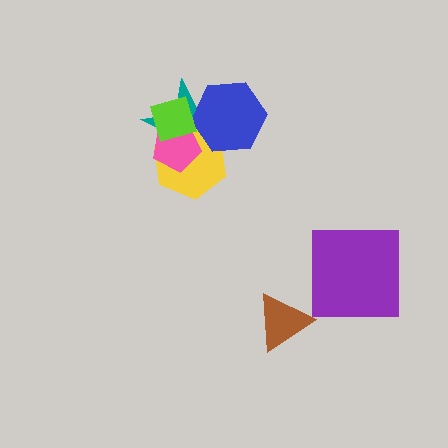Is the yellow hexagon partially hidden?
Yes, it is partially covered by another shape.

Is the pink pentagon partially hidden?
Yes, it is partially covered by another shape.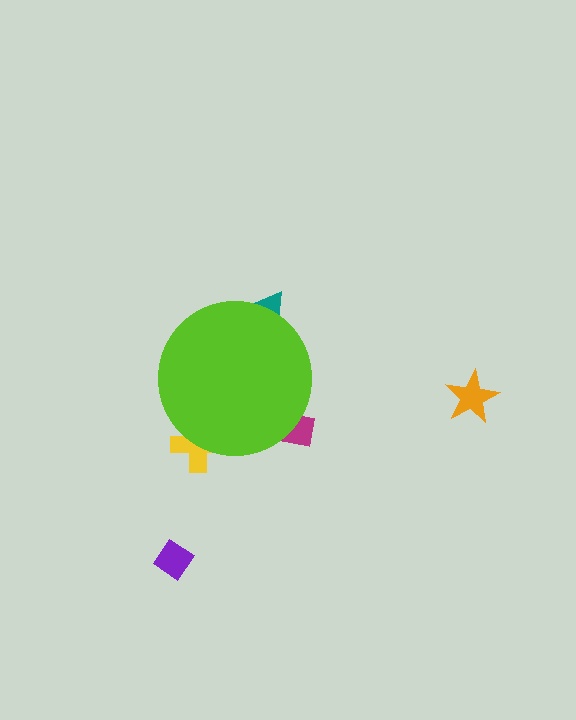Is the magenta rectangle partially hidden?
Yes, the magenta rectangle is partially hidden behind the lime circle.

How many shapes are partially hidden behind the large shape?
3 shapes are partially hidden.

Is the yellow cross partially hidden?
Yes, the yellow cross is partially hidden behind the lime circle.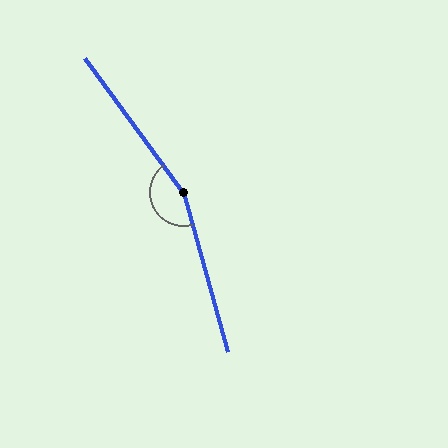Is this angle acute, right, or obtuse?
It is obtuse.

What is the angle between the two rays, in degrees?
Approximately 159 degrees.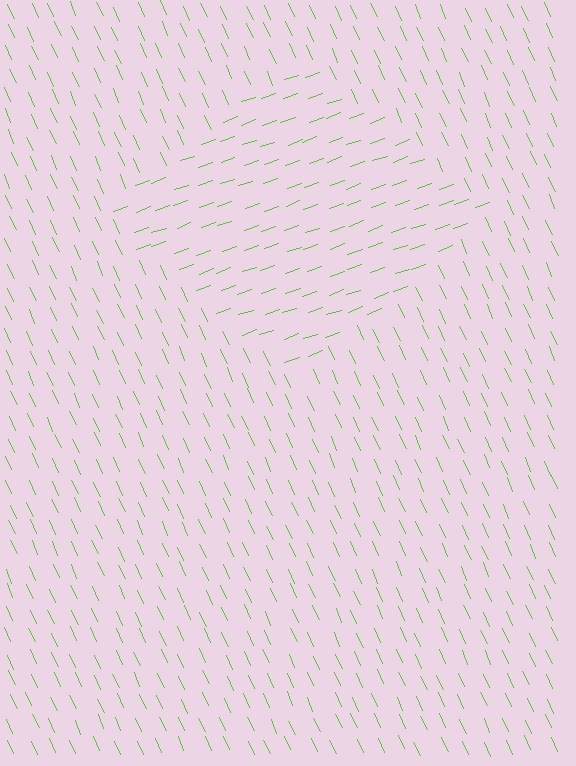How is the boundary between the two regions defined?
The boundary is defined purely by a change in line orientation (approximately 85 degrees difference). All lines are the same color and thickness.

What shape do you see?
I see a diamond.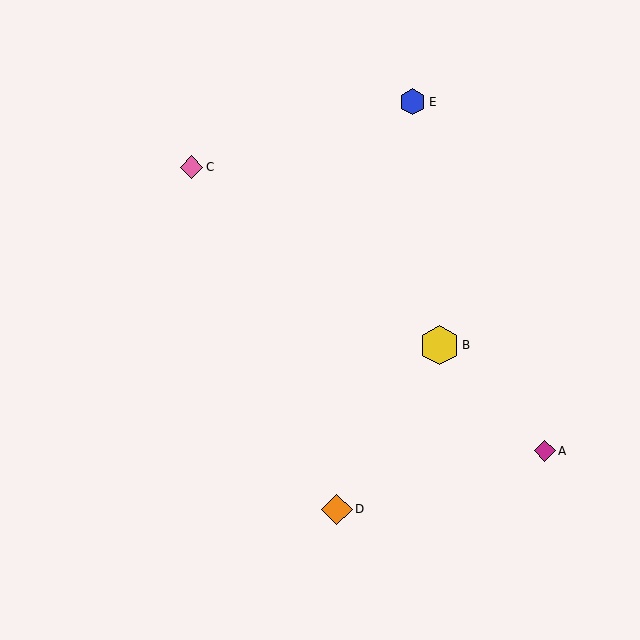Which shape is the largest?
The yellow hexagon (labeled B) is the largest.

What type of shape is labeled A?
Shape A is a magenta diamond.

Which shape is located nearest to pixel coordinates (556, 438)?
The magenta diamond (labeled A) at (545, 451) is nearest to that location.